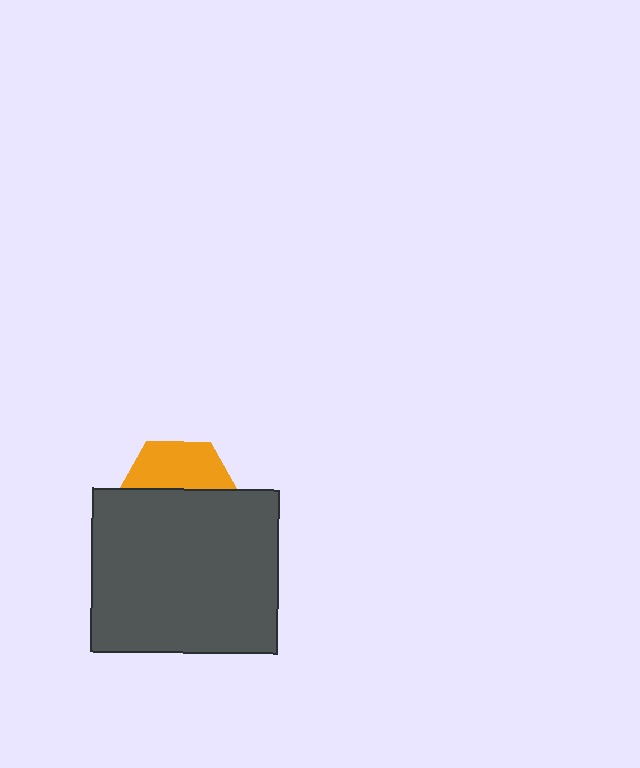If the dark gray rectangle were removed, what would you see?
You would see the complete orange hexagon.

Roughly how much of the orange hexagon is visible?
A small part of it is visible (roughly 40%).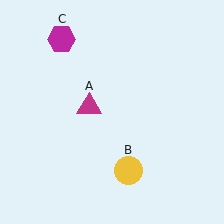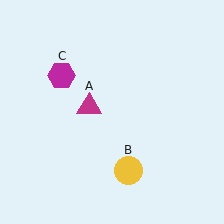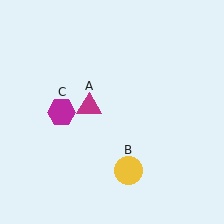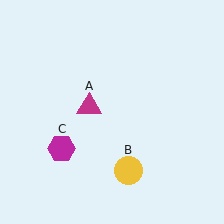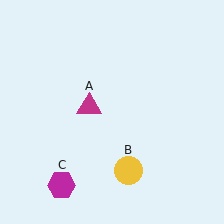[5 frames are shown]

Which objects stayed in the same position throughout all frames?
Magenta triangle (object A) and yellow circle (object B) remained stationary.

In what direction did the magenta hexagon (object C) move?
The magenta hexagon (object C) moved down.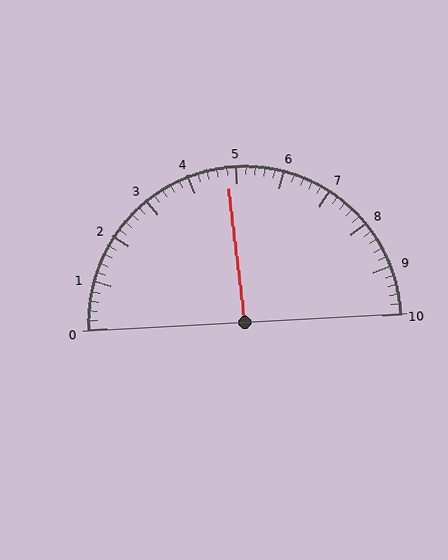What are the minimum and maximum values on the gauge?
The gauge ranges from 0 to 10.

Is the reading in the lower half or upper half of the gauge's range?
The reading is in the lower half of the range (0 to 10).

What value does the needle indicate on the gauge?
The needle indicates approximately 4.8.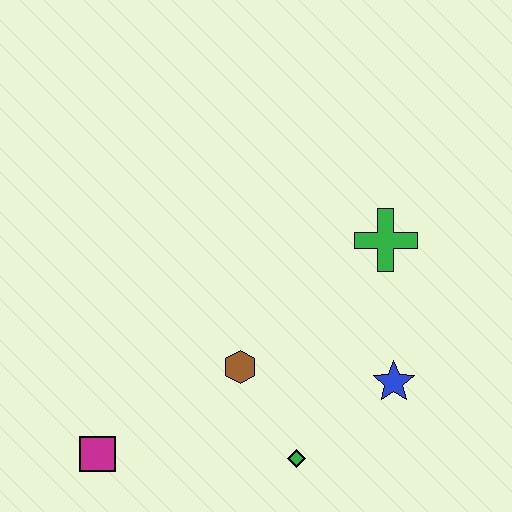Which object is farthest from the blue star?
The magenta square is farthest from the blue star.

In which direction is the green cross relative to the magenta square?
The green cross is to the right of the magenta square.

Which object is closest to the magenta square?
The brown hexagon is closest to the magenta square.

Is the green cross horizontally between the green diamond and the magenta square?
No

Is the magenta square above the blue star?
No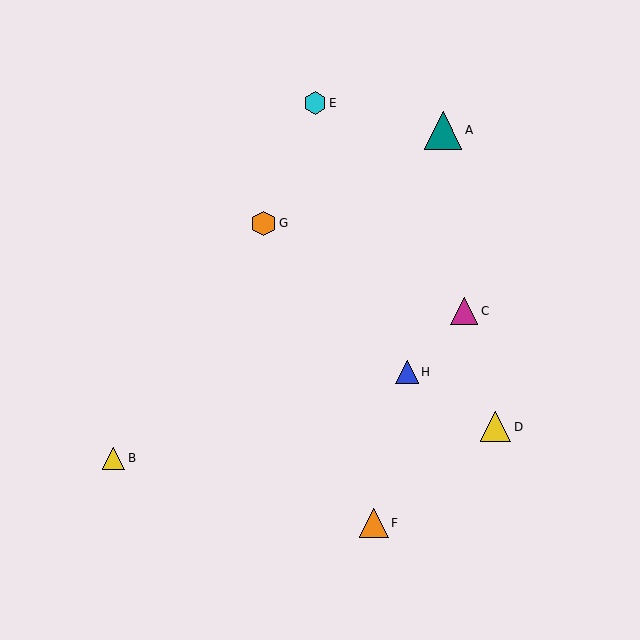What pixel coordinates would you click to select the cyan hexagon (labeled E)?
Click at (315, 103) to select the cyan hexagon E.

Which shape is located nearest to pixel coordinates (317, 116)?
The cyan hexagon (labeled E) at (315, 103) is nearest to that location.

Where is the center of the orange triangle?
The center of the orange triangle is at (374, 523).